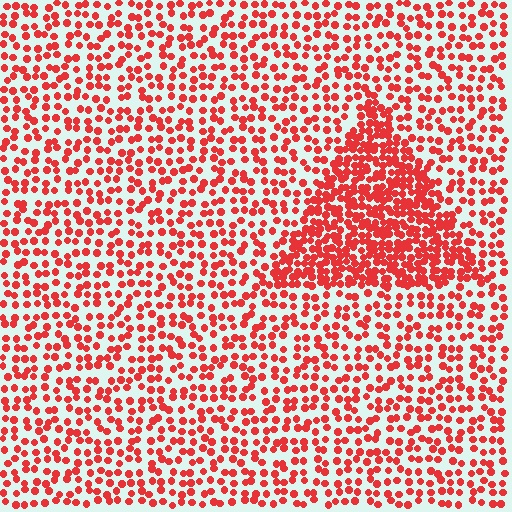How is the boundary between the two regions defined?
The boundary is defined by a change in element density (approximately 2.2x ratio). All elements are the same color, size, and shape.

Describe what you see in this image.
The image contains small red elements arranged at two different densities. A triangle-shaped region is visible where the elements are more densely packed than the surrounding area.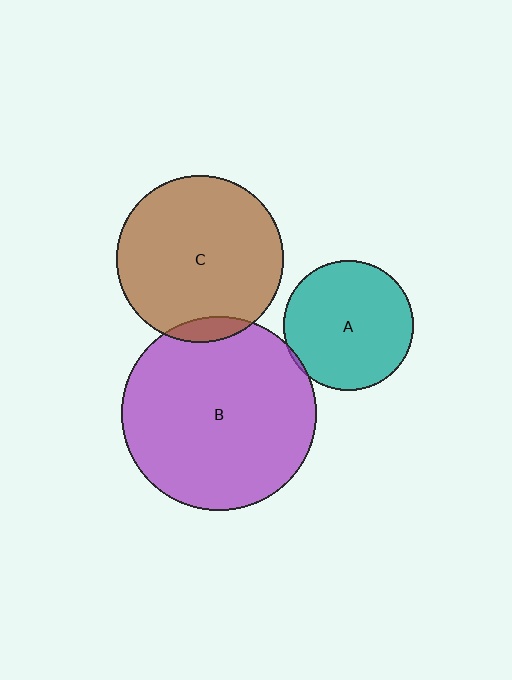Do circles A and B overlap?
Yes.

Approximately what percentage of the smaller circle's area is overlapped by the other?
Approximately 5%.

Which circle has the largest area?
Circle B (purple).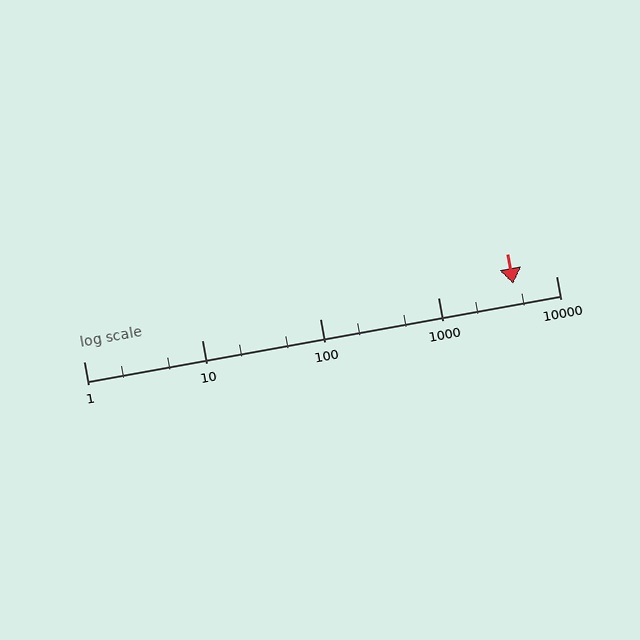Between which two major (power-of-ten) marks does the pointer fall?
The pointer is between 1000 and 10000.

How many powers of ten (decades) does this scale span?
The scale spans 4 decades, from 1 to 10000.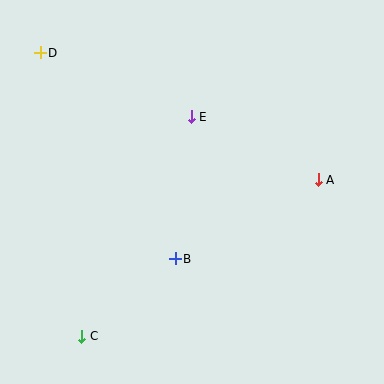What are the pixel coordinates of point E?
Point E is at (191, 117).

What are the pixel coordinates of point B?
Point B is at (175, 259).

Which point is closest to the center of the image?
Point B at (175, 259) is closest to the center.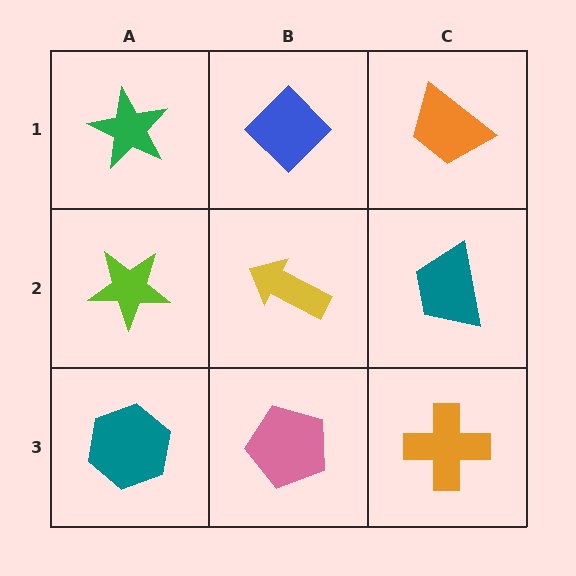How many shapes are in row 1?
3 shapes.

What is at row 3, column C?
An orange cross.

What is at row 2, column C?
A teal trapezoid.